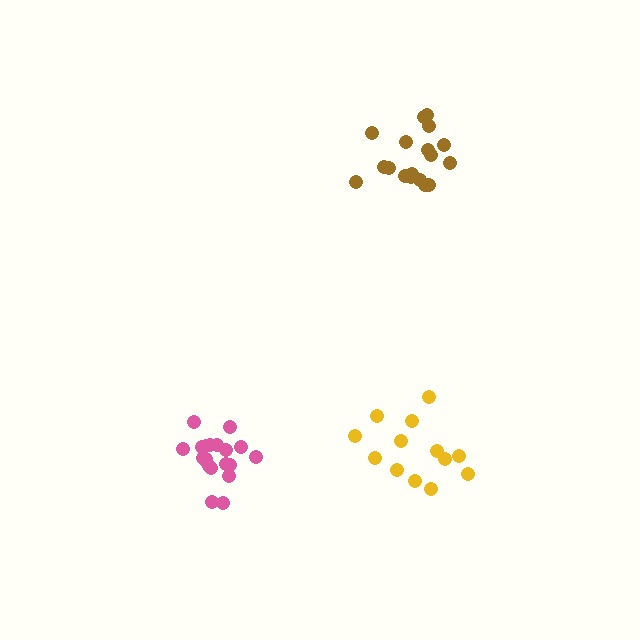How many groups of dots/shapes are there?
There are 3 groups.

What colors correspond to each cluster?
The clusters are colored: brown, pink, yellow.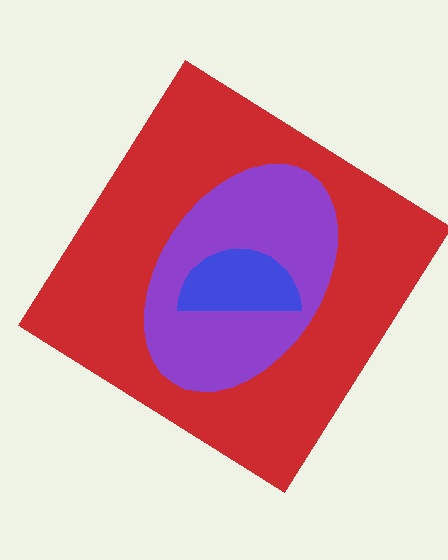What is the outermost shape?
The red diamond.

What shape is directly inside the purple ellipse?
The blue semicircle.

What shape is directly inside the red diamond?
The purple ellipse.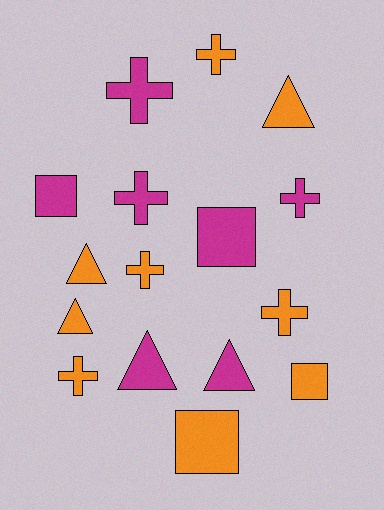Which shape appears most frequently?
Cross, with 7 objects.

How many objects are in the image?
There are 16 objects.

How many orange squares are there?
There are 2 orange squares.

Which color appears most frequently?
Orange, with 9 objects.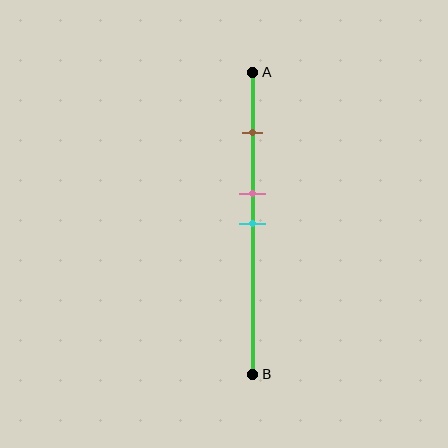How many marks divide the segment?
There are 3 marks dividing the segment.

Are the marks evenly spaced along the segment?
No, the marks are not evenly spaced.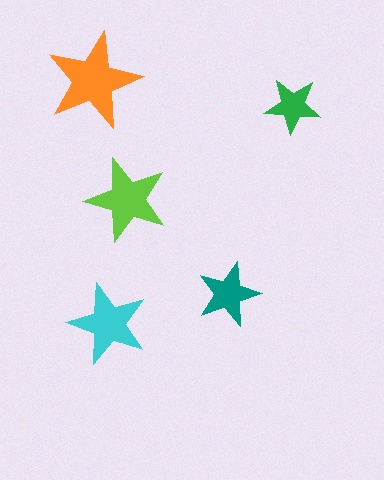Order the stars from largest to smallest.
the orange one, the lime one, the cyan one, the teal one, the green one.